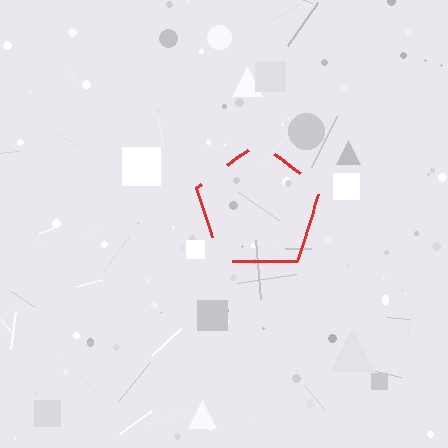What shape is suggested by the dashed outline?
The dashed outline suggests a pentagon.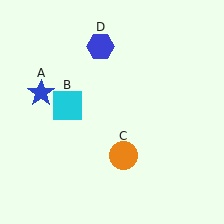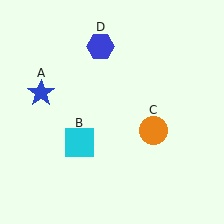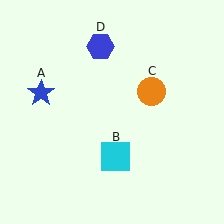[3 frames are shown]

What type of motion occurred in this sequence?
The cyan square (object B), orange circle (object C) rotated counterclockwise around the center of the scene.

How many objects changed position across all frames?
2 objects changed position: cyan square (object B), orange circle (object C).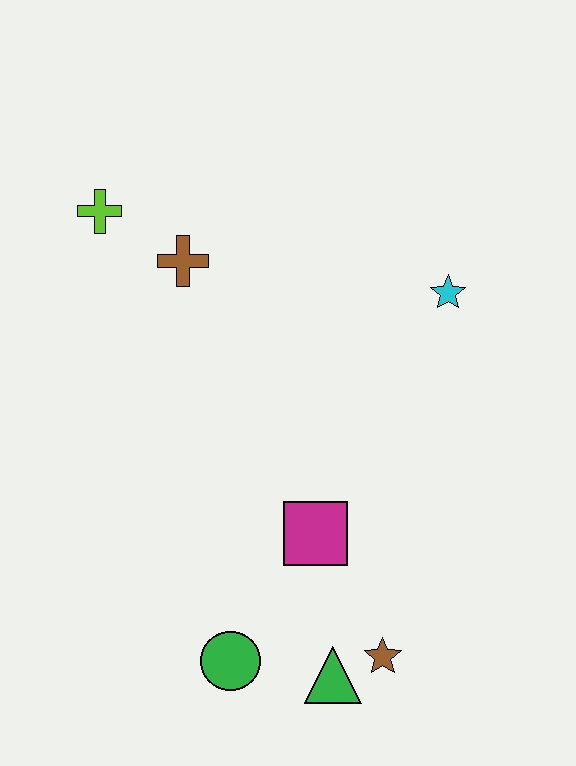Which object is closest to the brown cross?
The lime cross is closest to the brown cross.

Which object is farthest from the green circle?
The lime cross is farthest from the green circle.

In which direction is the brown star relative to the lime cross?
The brown star is below the lime cross.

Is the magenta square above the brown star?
Yes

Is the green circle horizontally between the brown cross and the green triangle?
Yes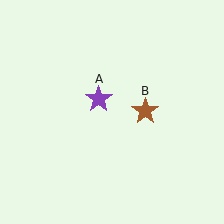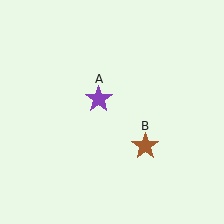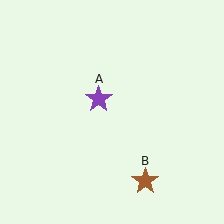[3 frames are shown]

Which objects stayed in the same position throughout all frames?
Purple star (object A) remained stationary.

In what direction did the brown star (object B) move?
The brown star (object B) moved down.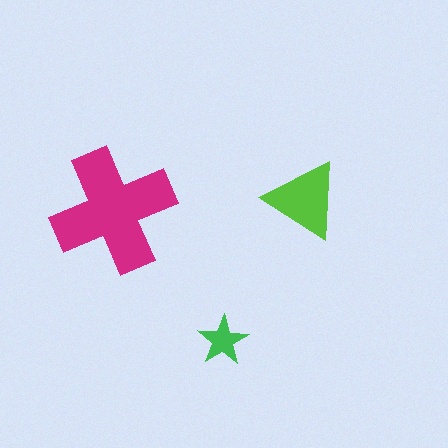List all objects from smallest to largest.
The green star, the lime triangle, the magenta cross.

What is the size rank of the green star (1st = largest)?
3rd.